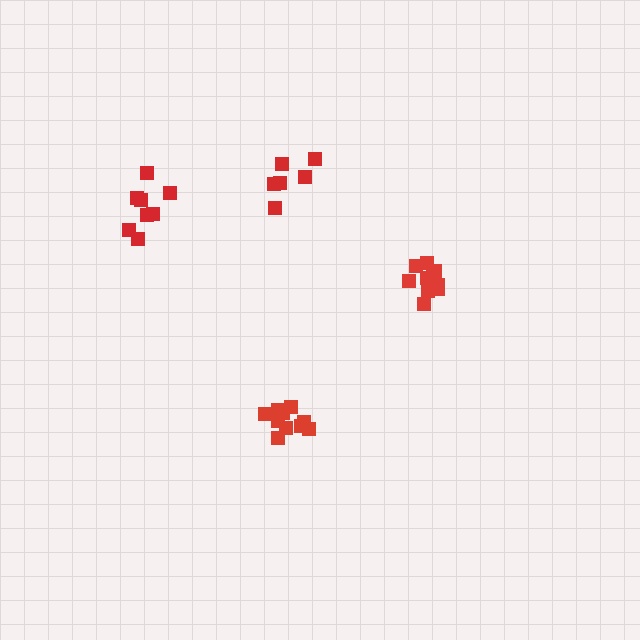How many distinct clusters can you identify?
There are 4 distinct clusters.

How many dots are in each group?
Group 1: 11 dots, Group 2: 6 dots, Group 3: 10 dots, Group 4: 8 dots (35 total).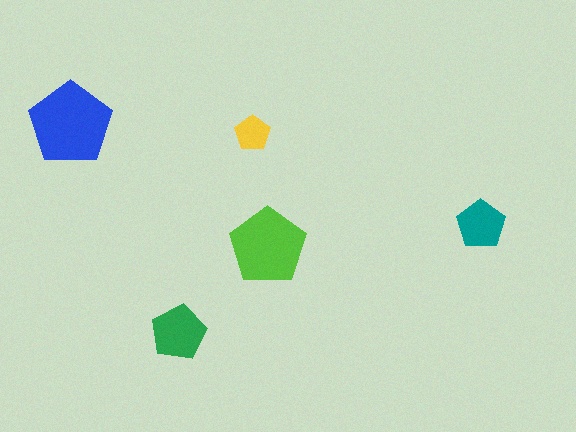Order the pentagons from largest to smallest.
the blue one, the lime one, the green one, the teal one, the yellow one.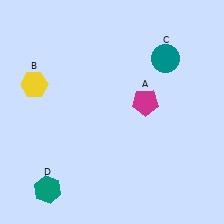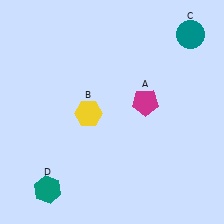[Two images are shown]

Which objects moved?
The objects that moved are: the yellow hexagon (B), the teal circle (C).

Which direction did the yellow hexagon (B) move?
The yellow hexagon (B) moved right.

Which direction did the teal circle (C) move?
The teal circle (C) moved right.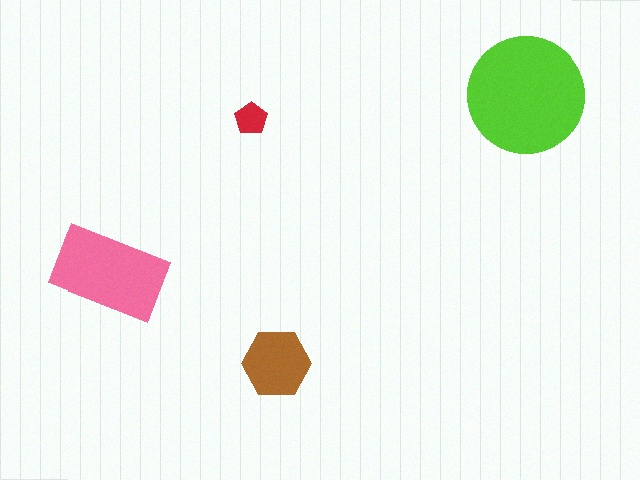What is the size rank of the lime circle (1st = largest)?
1st.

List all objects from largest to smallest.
The lime circle, the pink rectangle, the brown hexagon, the red pentagon.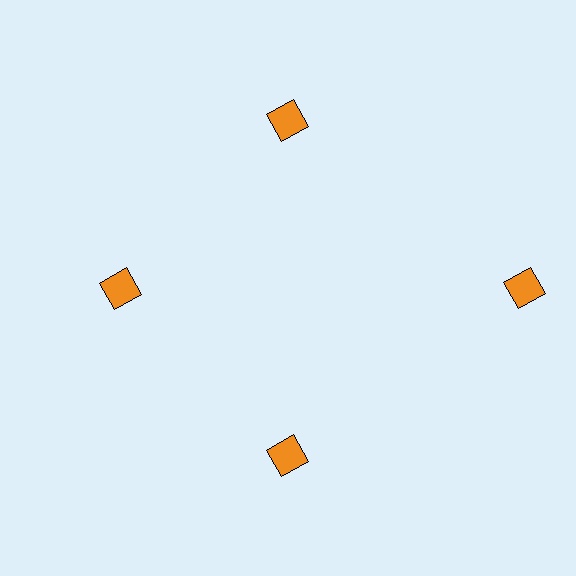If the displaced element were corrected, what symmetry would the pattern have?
It would have 4-fold rotational symmetry — the pattern would map onto itself every 90 degrees.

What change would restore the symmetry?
The symmetry would be restored by moving it inward, back onto the ring so that all 4 diamonds sit at equal angles and equal distance from the center.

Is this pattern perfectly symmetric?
No. The 4 orange diamonds are arranged in a ring, but one element near the 3 o'clock position is pushed outward from the center, breaking the 4-fold rotational symmetry.